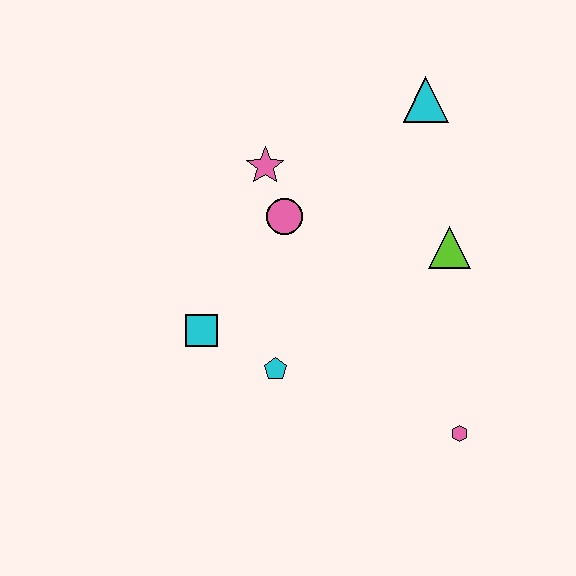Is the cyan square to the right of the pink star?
No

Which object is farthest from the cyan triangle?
The pink hexagon is farthest from the cyan triangle.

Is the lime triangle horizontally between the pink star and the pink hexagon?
Yes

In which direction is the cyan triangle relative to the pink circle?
The cyan triangle is to the right of the pink circle.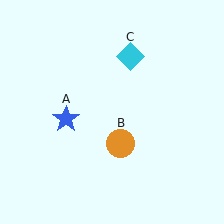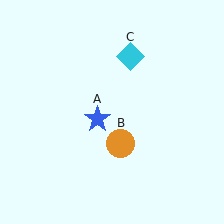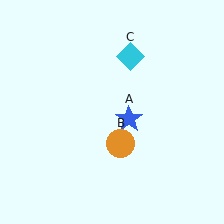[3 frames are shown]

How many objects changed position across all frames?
1 object changed position: blue star (object A).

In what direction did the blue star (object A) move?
The blue star (object A) moved right.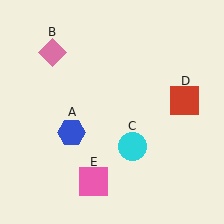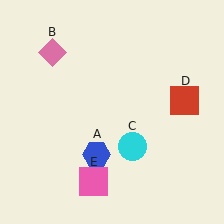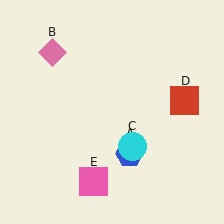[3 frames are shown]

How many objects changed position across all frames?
1 object changed position: blue hexagon (object A).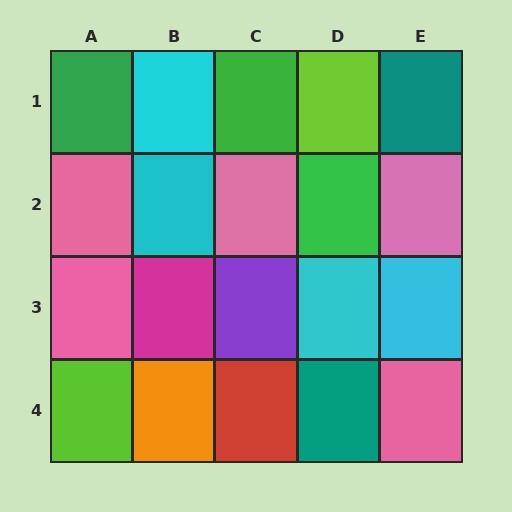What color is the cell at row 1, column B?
Cyan.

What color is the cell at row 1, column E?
Teal.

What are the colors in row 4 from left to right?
Lime, orange, red, teal, pink.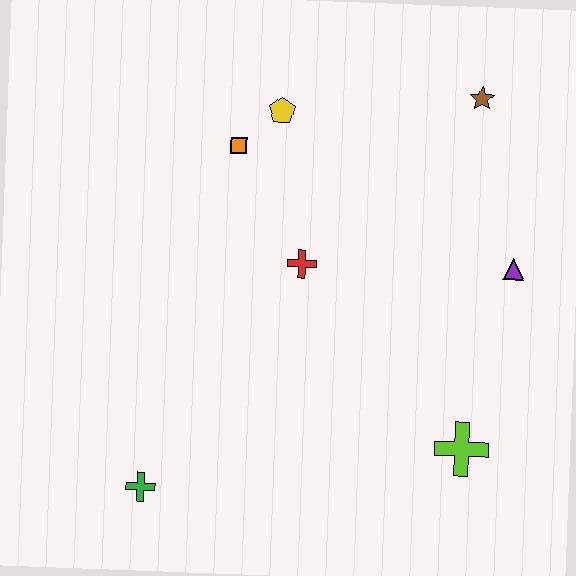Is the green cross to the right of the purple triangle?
No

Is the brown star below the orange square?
No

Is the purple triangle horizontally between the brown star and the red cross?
No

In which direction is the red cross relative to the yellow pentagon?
The red cross is below the yellow pentagon.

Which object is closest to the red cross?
The orange square is closest to the red cross.